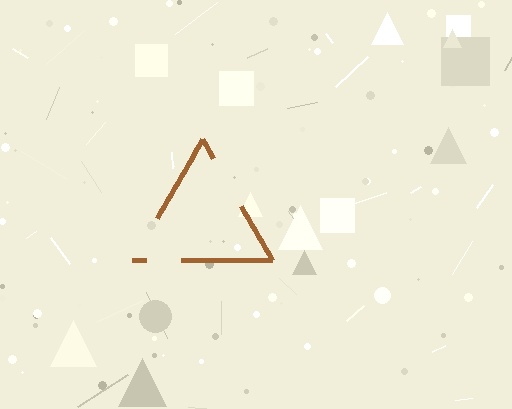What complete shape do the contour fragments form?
The contour fragments form a triangle.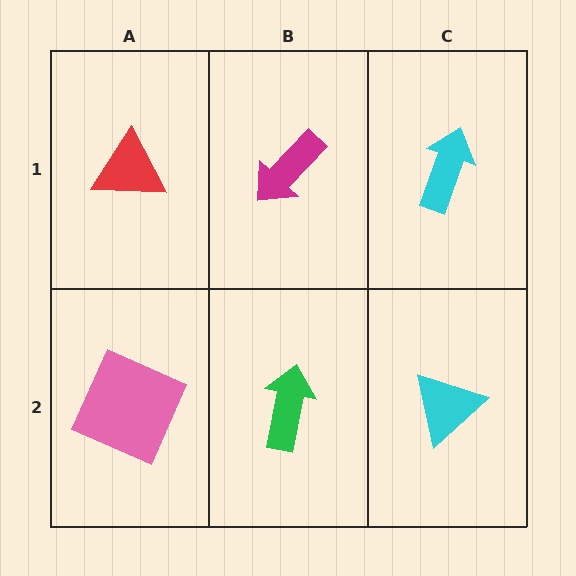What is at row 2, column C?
A cyan triangle.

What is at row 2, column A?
A pink square.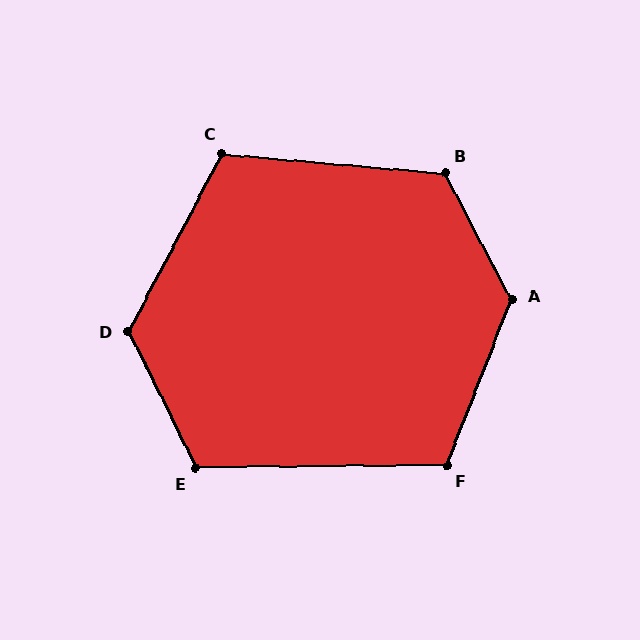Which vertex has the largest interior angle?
A, at approximately 131 degrees.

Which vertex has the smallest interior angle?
F, at approximately 112 degrees.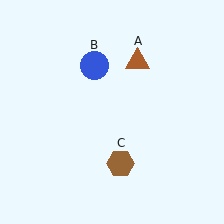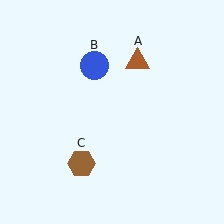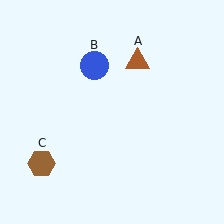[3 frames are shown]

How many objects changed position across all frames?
1 object changed position: brown hexagon (object C).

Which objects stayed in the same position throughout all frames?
Brown triangle (object A) and blue circle (object B) remained stationary.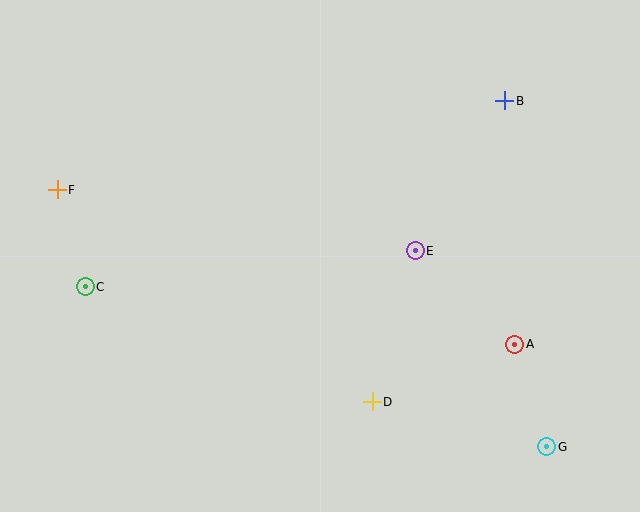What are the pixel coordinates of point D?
Point D is at (372, 402).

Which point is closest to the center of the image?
Point E at (415, 251) is closest to the center.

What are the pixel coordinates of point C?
Point C is at (85, 287).